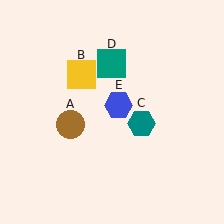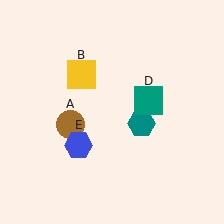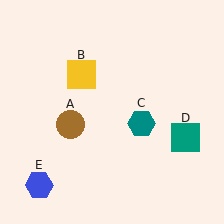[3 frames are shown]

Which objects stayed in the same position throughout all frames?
Brown circle (object A) and yellow square (object B) and teal hexagon (object C) remained stationary.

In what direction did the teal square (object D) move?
The teal square (object D) moved down and to the right.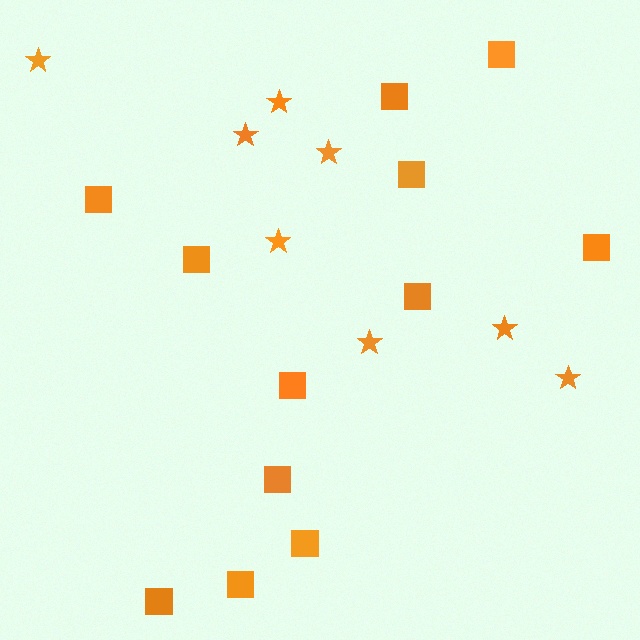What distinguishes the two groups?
There are 2 groups: one group of squares (12) and one group of stars (8).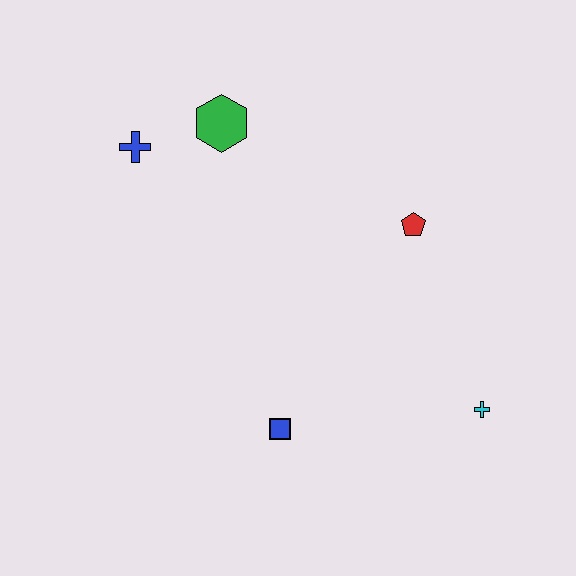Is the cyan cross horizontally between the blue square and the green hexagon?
No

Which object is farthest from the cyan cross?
The blue cross is farthest from the cyan cross.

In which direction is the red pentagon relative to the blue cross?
The red pentagon is to the right of the blue cross.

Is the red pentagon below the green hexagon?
Yes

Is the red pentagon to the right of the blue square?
Yes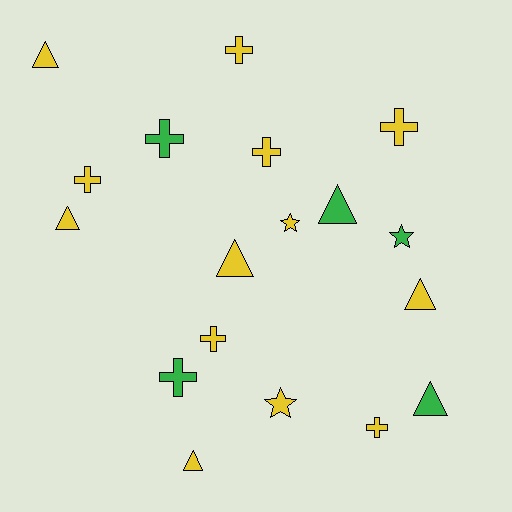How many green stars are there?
There is 1 green star.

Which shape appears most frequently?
Cross, with 8 objects.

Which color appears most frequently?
Yellow, with 13 objects.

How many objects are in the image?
There are 18 objects.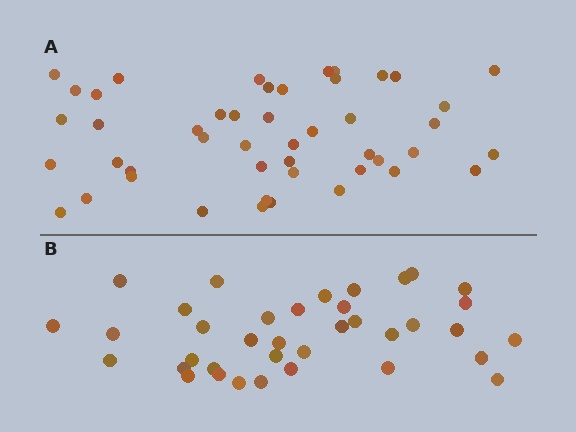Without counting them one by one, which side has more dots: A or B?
Region A (the top region) has more dots.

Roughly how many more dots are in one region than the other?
Region A has roughly 10 or so more dots than region B.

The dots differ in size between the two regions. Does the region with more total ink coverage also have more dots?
No. Region B has more total ink coverage because its dots are larger, but region A actually contains more individual dots. Total area can be misleading — the number of items is what matters here.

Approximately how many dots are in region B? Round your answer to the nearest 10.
About 40 dots. (The exact count is 37, which rounds to 40.)